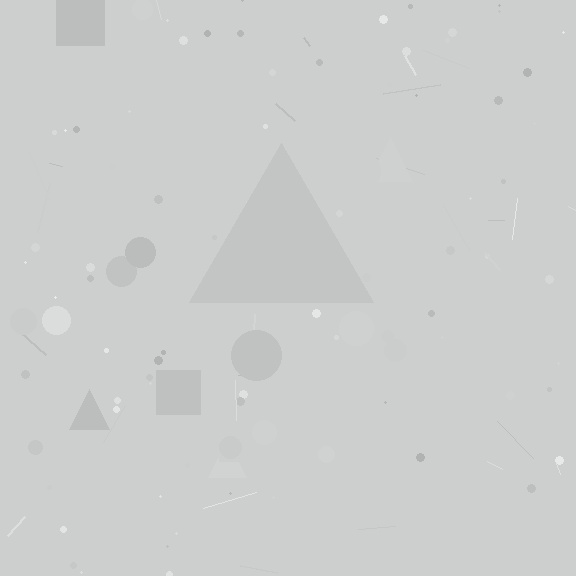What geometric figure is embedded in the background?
A triangle is embedded in the background.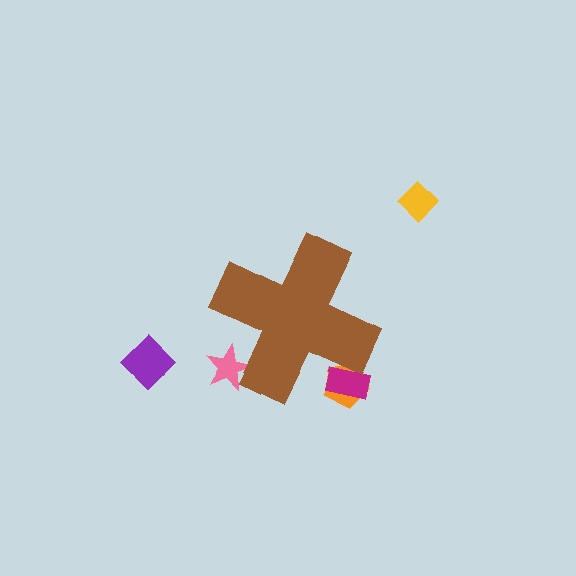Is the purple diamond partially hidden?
No, the purple diamond is fully visible.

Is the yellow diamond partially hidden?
No, the yellow diamond is fully visible.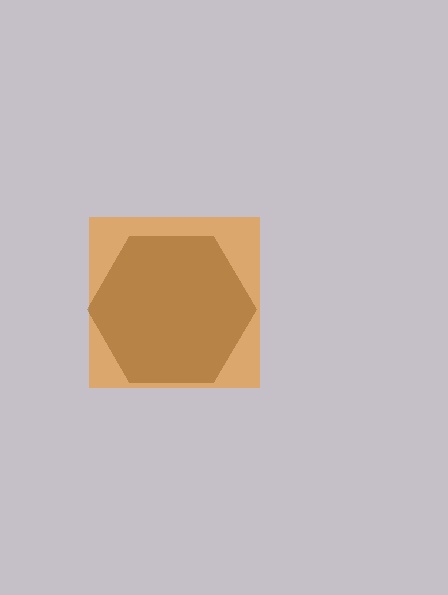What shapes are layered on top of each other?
The layered shapes are: an orange square, a brown hexagon.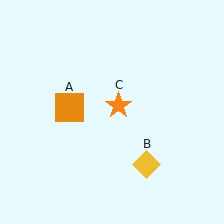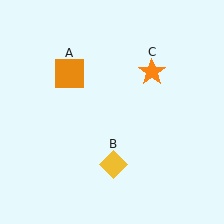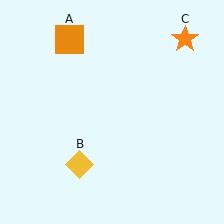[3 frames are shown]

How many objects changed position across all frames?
3 objects changed position: orange square (object A), yellow diamond (object B), orange star (object C).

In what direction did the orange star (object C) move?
The orange star (object C) moved up and to the right.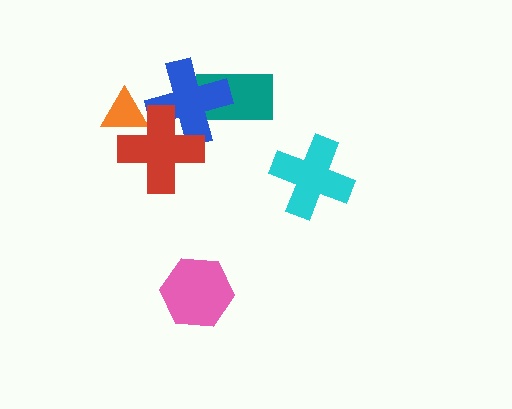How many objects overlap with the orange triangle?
1 object overlaps with the orange triangle.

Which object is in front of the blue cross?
The red cross is in front of the blue cross.